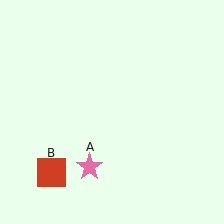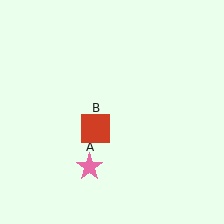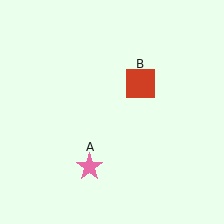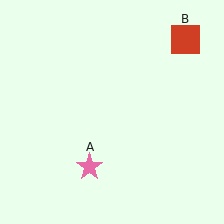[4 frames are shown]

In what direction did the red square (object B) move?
The red square (object B) moved up and to the right.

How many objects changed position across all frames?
1 object changed position: red square (object B).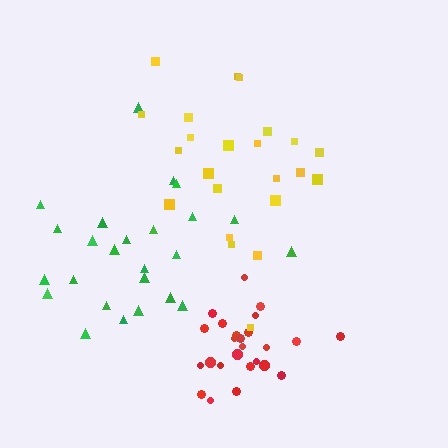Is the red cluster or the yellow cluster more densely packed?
Red.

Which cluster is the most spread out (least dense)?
Green.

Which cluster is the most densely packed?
Red.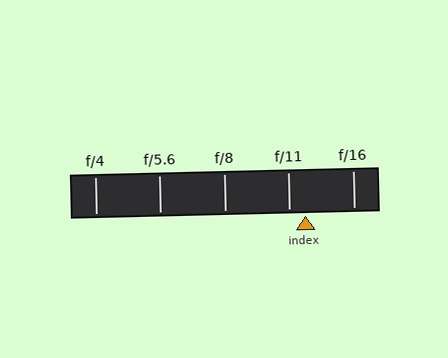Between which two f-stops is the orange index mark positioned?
The index mark is between f/11 and f/16.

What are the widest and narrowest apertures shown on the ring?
The widest aperture shown is f/4 and the narrowest is f/16.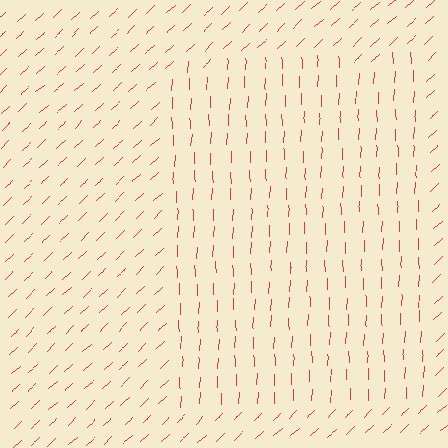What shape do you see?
I see a rectangle.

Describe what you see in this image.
The image is filled with small red line segments. A rectangle region in the image has lines oriented differently from the surrounding lines, creating a visible texture boundary.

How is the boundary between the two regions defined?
The boundary is defined purely by a change in line orientation (approximately 45 degrees difference). All lines are the same color and thickness.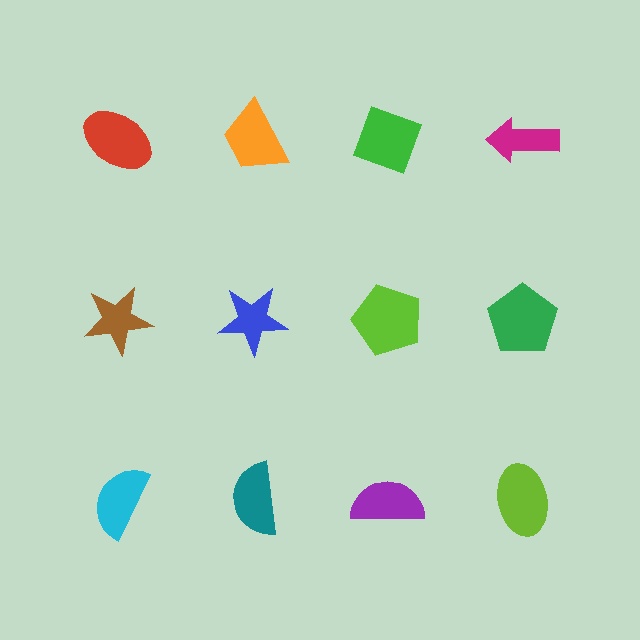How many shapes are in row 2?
4 shapes.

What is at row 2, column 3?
A lime pentagon.